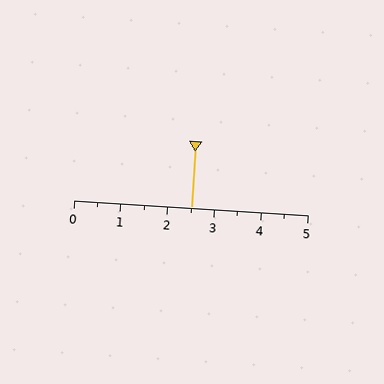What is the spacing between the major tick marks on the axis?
The major ticks are spaced 1 apart.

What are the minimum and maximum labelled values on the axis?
The axis runs from 0 to 5.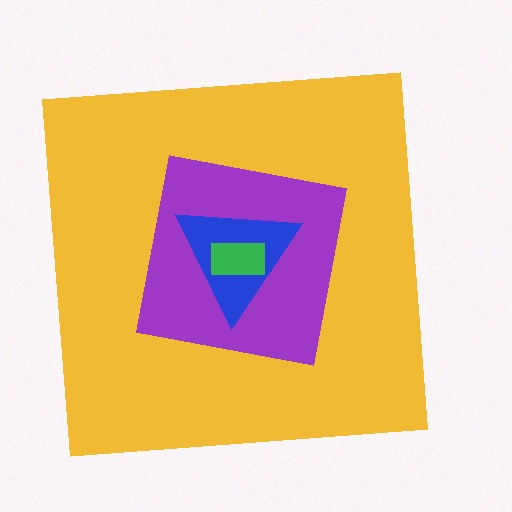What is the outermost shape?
The yellow square.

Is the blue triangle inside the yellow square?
Yes.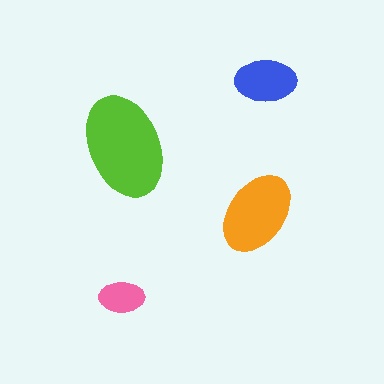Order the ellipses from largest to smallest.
the lime one, the orange one, the blue one, the pink one.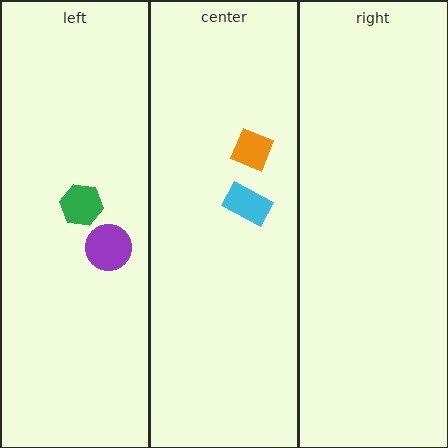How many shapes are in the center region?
2.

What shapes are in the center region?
The cyan rectangle, the orange square.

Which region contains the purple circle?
The left region.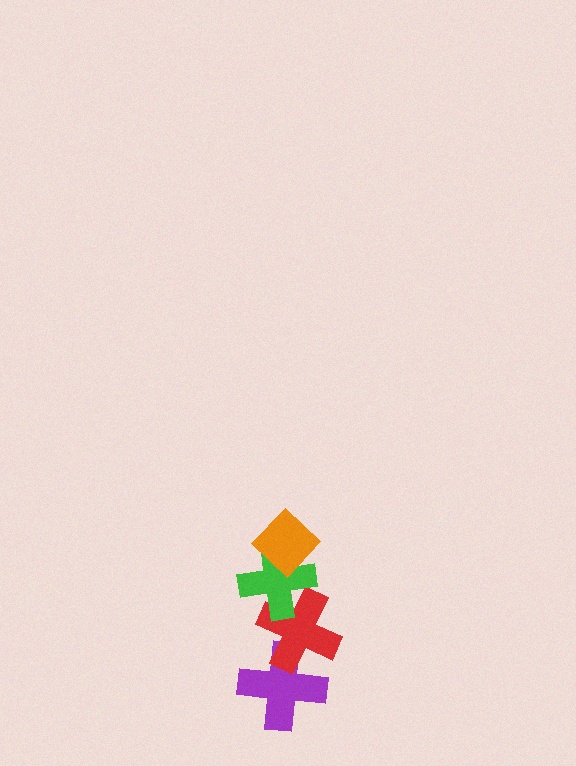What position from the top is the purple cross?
The purple cross is 4th from the top.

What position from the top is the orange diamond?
The orange diamond is 1st from the top.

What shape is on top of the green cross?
The orange diamond is on top of the green cross.